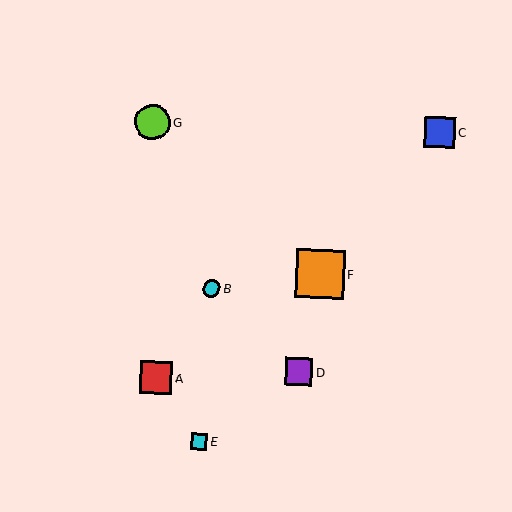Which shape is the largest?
The orange square (labeled F) is the largest.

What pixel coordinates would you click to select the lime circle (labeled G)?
Click at (153, 122) to select the lime circle G.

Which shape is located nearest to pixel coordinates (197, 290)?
The cyan circle (labeled B) at (211, 288) is nearest to that location.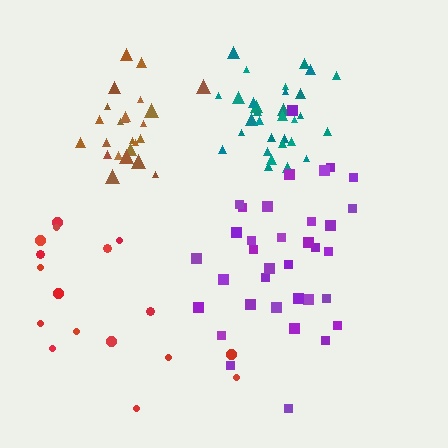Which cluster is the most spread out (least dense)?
Red.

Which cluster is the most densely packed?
Brown.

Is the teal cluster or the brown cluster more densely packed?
Brown.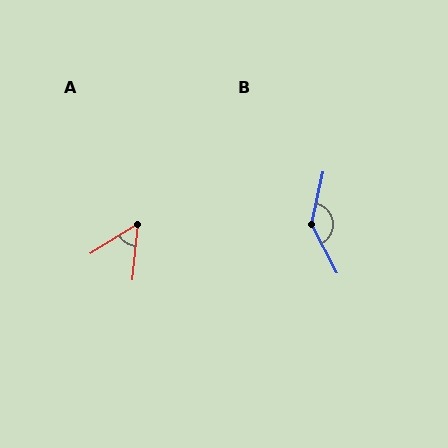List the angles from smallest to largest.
A (53°), B (140°).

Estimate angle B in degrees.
Approximately 140 degrees.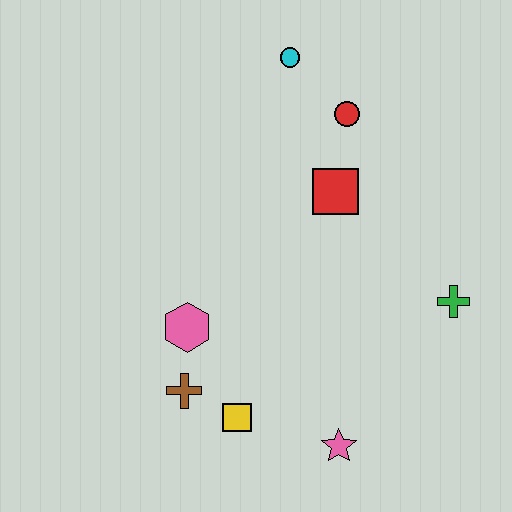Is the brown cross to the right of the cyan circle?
No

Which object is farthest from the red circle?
The pink star is farthest from the red circle.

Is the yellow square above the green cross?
No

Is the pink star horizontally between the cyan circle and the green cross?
Yes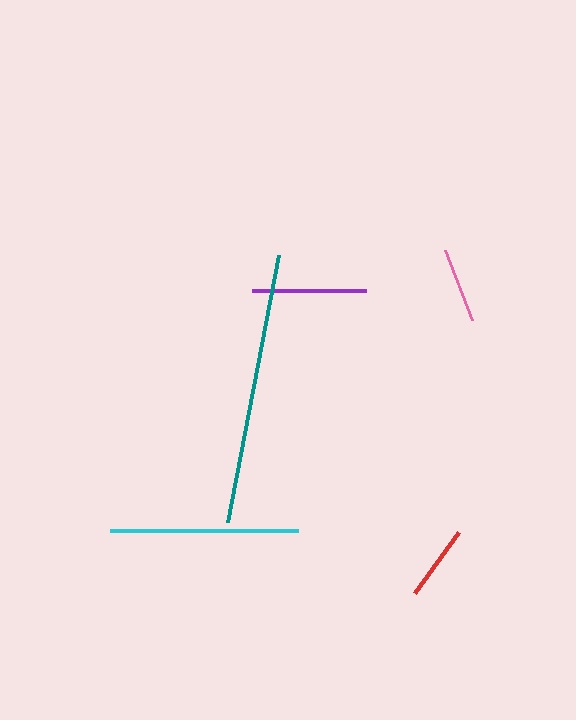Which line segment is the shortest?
The pink line is the shortest at approximately 75 pixels.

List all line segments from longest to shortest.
From longest to shortest: teal, cyan, purple, red, pink.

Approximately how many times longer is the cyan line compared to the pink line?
The cyan line is approximately 2.5 times the length of the pink line.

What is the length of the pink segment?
The pink segment is approximately 75 pixels long.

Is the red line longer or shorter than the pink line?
The red line is longer than the pink line.